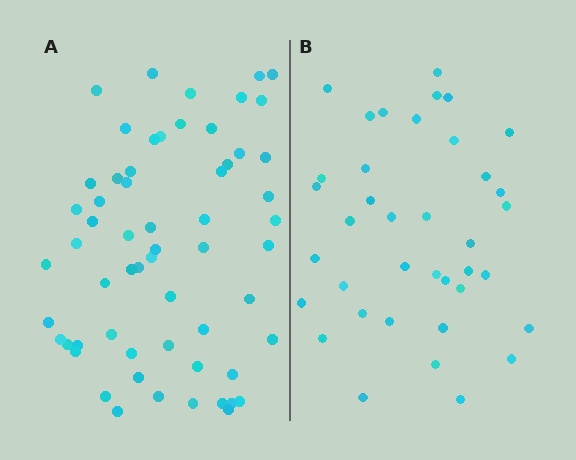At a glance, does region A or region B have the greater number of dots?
Region A (the left region) has more dots.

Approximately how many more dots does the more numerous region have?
Region A has approximately 20 more dots than region B.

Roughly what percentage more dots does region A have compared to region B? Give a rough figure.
About 60% more.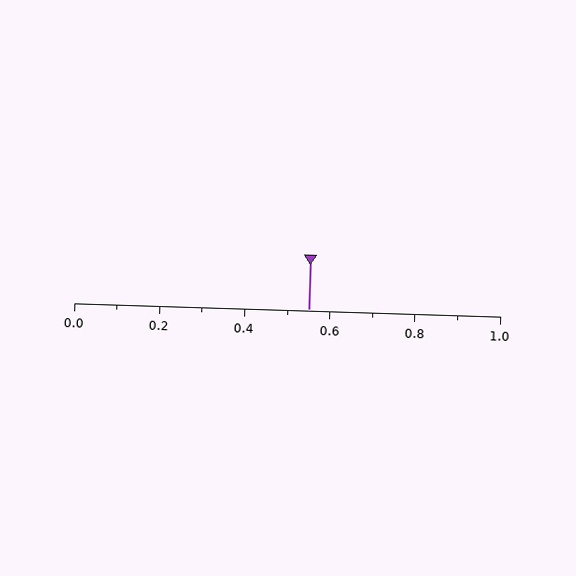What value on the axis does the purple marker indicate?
The marker indicates approximately 0.55.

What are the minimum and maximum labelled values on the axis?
The axis runs from 0.0 to 1.0.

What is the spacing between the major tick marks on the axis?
The major ticks are spaced 0.2 apart.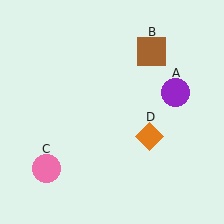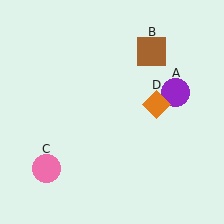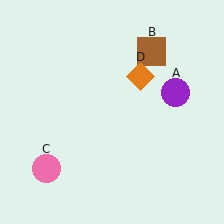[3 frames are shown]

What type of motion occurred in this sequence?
The orange diamond (object D) rotated counterclockwise around the center of the scene.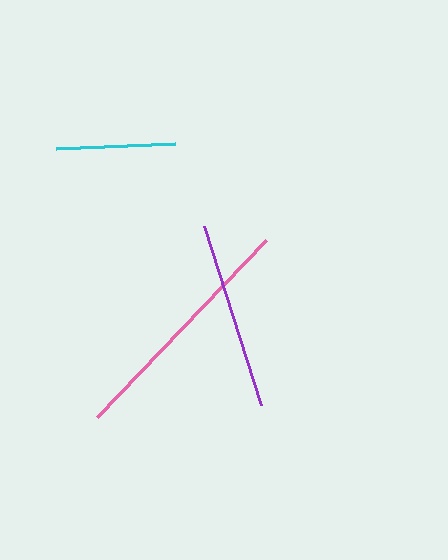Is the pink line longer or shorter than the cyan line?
The pink line is longer than the cyan line.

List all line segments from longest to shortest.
From longest to shortest: pink, purple, cyan.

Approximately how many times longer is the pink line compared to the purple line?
The pink line is approximately 1.3 times the length of the purple line.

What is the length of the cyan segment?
The cyan segment is approximately 119 pixels long.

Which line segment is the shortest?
The cyan line is the shortest at approximately 119 pixels.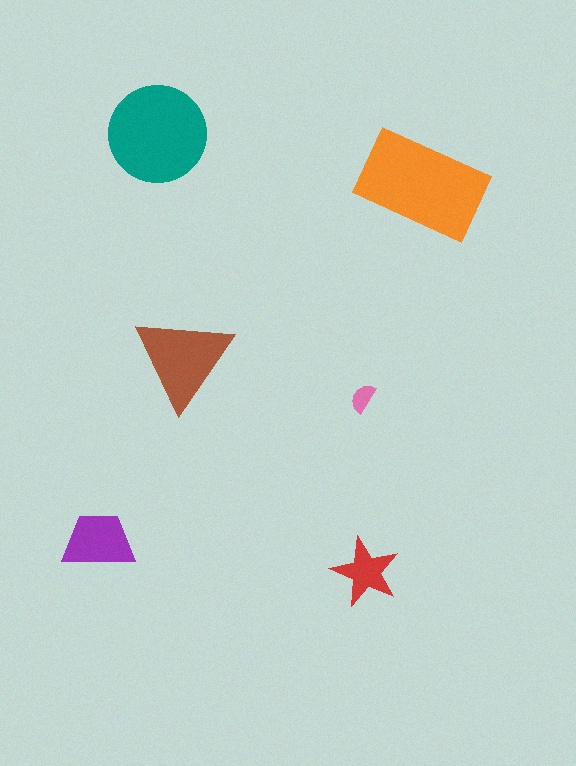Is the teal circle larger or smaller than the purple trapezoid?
Larger.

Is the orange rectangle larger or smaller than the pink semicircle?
Larger.